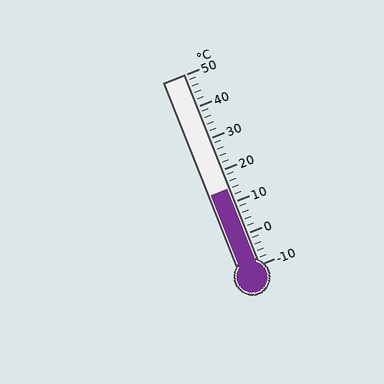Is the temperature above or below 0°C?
The temperature is above 0°C.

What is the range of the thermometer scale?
The thermometer scale ranges from -10°C to 50°C.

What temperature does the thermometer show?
The thermometer shows approximately 14°C.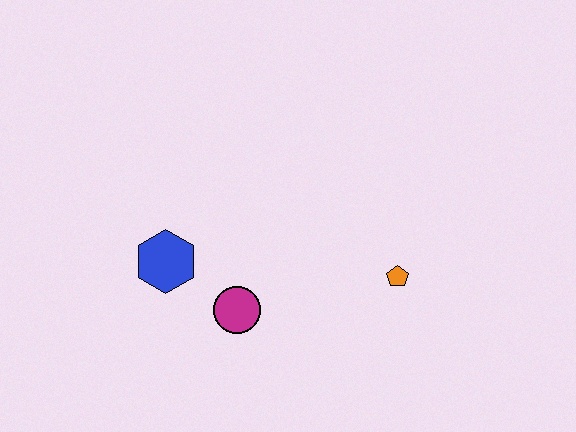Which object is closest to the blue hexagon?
The magenta circle is closest to the blue hexagon.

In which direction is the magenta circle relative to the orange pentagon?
The magenta circle is to the left of the orange pentagon.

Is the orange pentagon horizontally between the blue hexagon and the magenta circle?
No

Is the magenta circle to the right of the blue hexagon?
Yes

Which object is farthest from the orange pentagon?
The blue hexagon is farthest from the orange pentagon.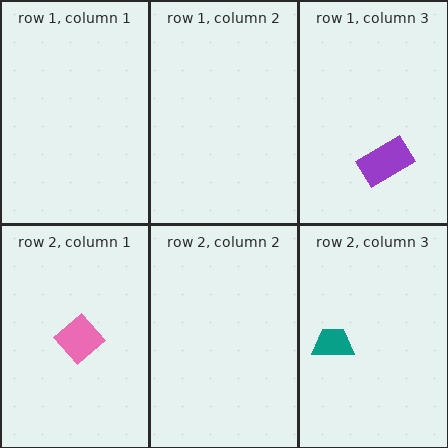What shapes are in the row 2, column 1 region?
The pink diamond.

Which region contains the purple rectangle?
The row 1, column 3 region.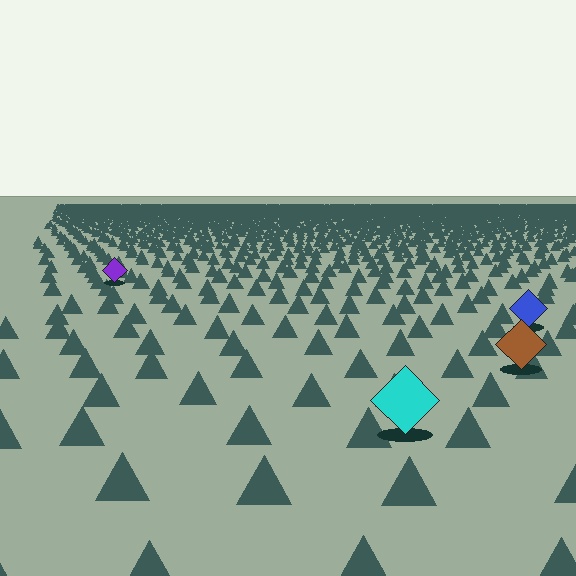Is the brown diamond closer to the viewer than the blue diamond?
Yes. The brown diamond is closer — you can tell from the texture gradient: the ground texture is coarser near it.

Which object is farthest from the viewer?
The purple diamond is farthest from the viewer. It appears smaller and the ground texture around it is denser.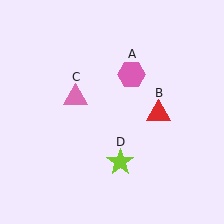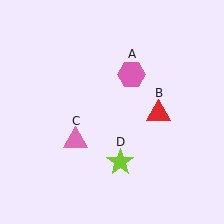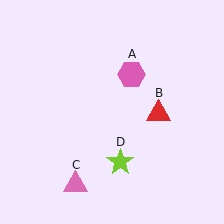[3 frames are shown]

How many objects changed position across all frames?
1 object changed position: pink triangle (object C).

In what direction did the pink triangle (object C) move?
The pink triangle (object C) moved down.